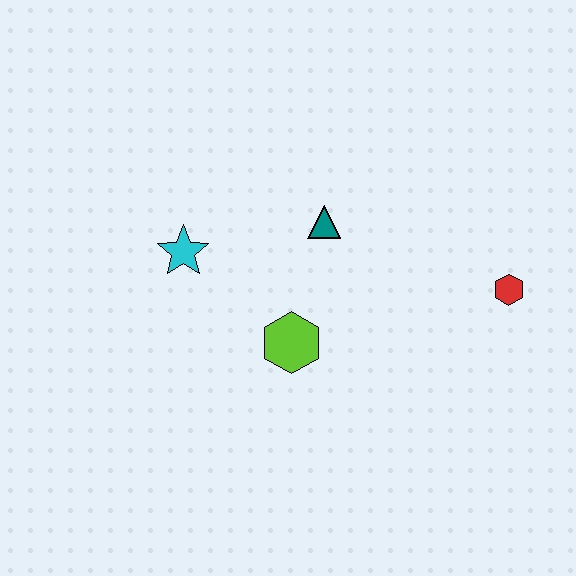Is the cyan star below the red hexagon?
No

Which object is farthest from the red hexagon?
The cyan star is farthest from the red hexagon.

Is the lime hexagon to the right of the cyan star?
Yes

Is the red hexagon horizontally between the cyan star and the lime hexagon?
No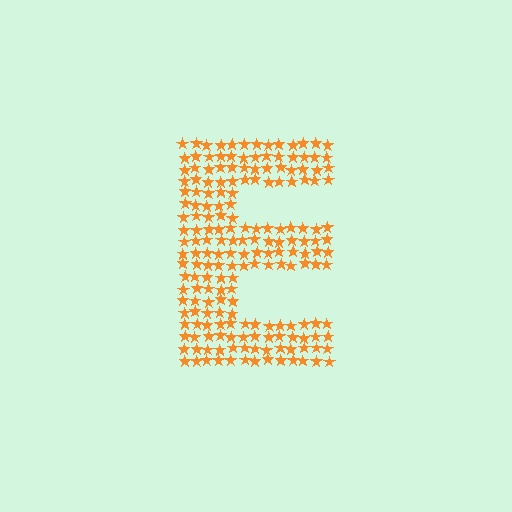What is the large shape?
The large shape is the letter E.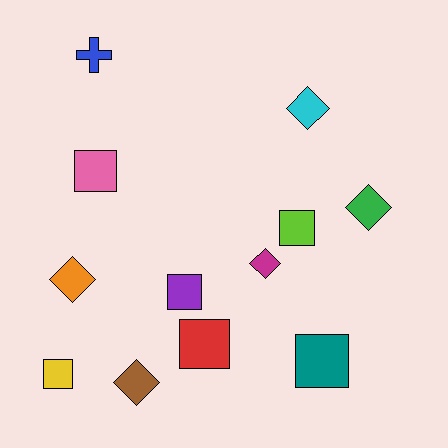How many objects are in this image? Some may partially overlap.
There are 12 objects.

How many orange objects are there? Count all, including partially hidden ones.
There is 1 orange object.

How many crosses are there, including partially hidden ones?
There is 1 cross.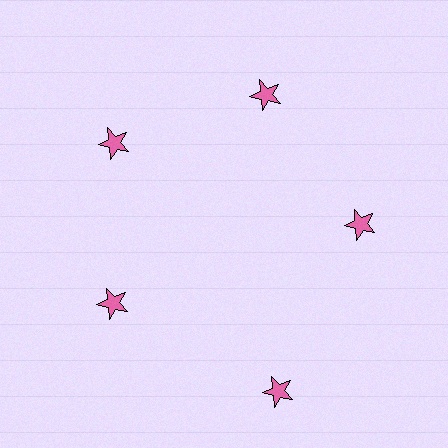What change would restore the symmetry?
The symmetry would be restored by moving it inward, back onto the ring so that all 5 stars sit at equal angles and equal distance from the center.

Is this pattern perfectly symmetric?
No. The 5 pink stars are arranged in a ring, but one element near the 5 o'clock position is pushed outward from the center, breaking the 5-fold rotational symmetry.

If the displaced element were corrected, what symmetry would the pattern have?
It would have 5-fold rotational symmetry — the pattern would map onto itself every 72 degrees.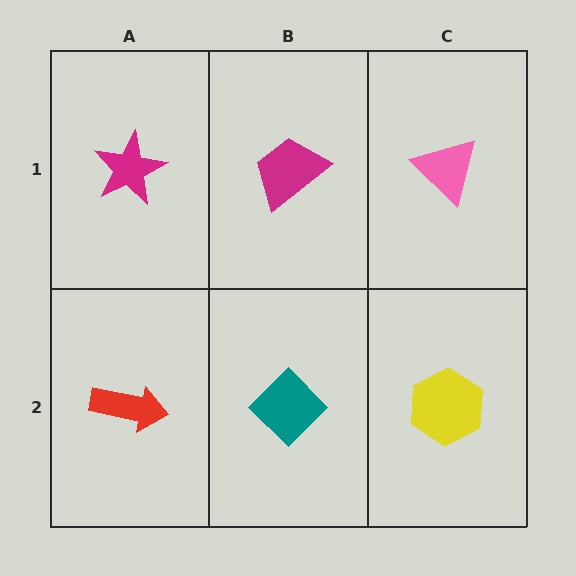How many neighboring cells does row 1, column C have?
2.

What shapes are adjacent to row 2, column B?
A magenta trapezoid (row 1, column B), a red arrow (row 2, column A), a yellow hexagon (row 2, column C).